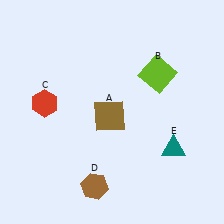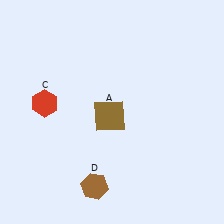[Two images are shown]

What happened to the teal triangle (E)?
The teal triangle (E) was removed in Image 2. It was in the bottom-right area of Image 1.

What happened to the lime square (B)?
The lime square (B) was removed in Image 2. It was in the top-right area of Image 1.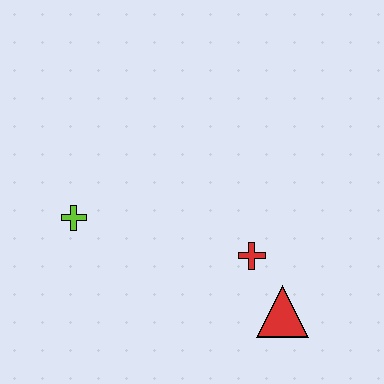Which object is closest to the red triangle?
The red cross is closest to the red triangle.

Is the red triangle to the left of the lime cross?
No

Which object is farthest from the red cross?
The lime cross is farthest from the red cross.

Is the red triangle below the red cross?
Yes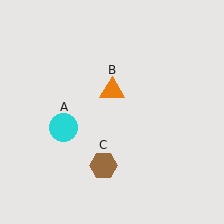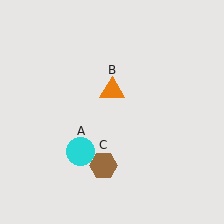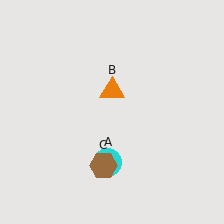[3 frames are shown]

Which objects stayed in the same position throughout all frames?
Orange triangle (object B) and brown hexagon (object C) remained stationary.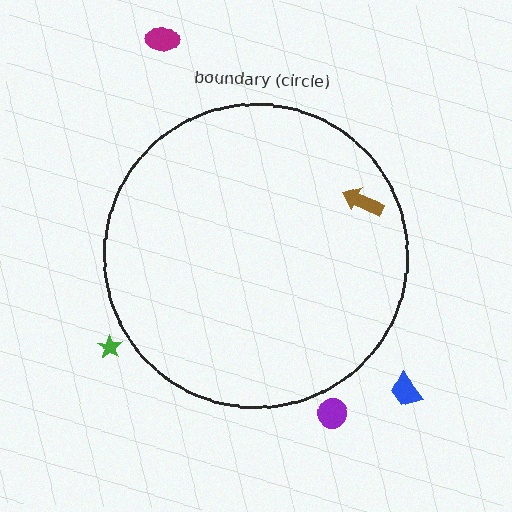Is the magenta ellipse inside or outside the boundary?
Outside.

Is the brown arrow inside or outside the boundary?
Inside.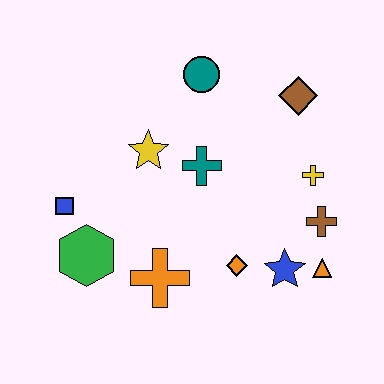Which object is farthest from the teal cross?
The orange triangle is farthest from the teal cross.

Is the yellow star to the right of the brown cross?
No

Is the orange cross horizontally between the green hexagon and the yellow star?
No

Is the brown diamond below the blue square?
No